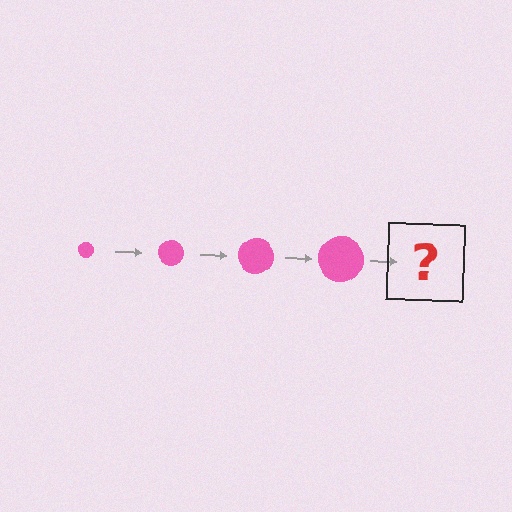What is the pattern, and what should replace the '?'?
The pattern is that the circle gets progressively larger each step. The '?' should be a pink circle, larger than the previous one.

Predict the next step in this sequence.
The next step is a pink circle, larger than the previous one.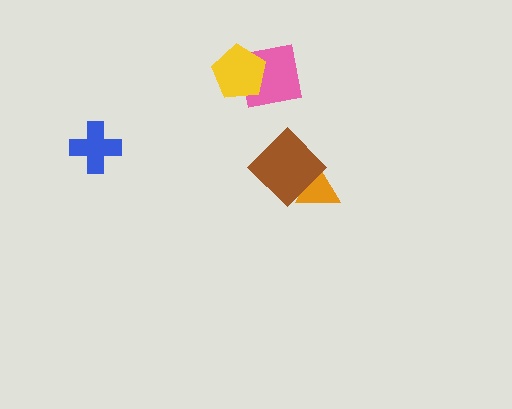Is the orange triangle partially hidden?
Yes, it is partially covered by another shape.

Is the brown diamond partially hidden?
No, no other shape covers it.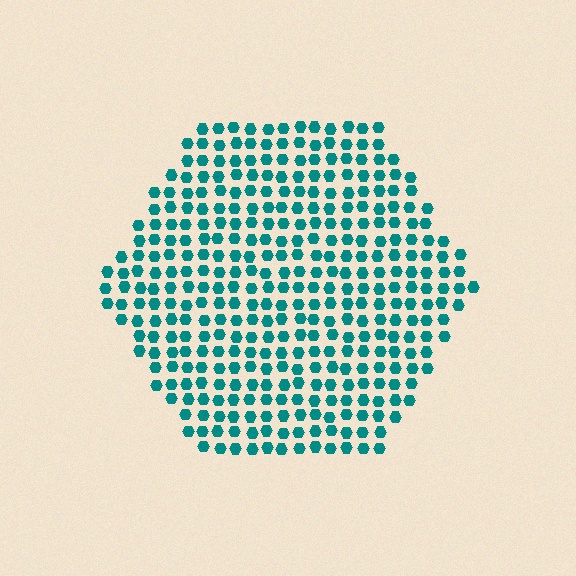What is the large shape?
The large shape is a hexagon.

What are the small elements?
The small elements are hexagons.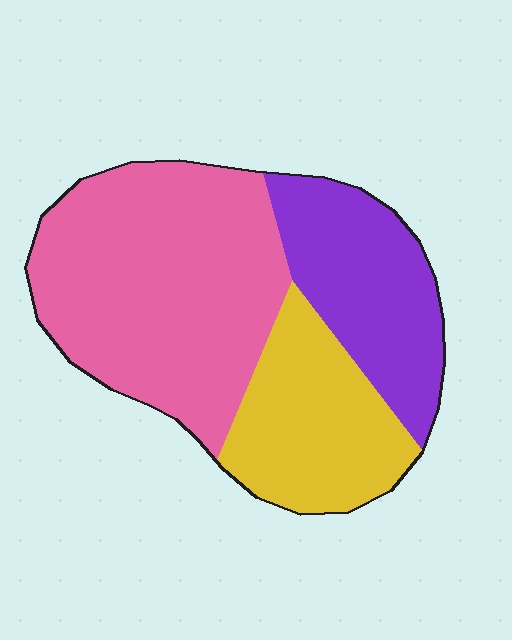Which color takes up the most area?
Pink, at roughly 50%.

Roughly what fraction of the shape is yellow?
Yellow takes up less than a quarter of the shape.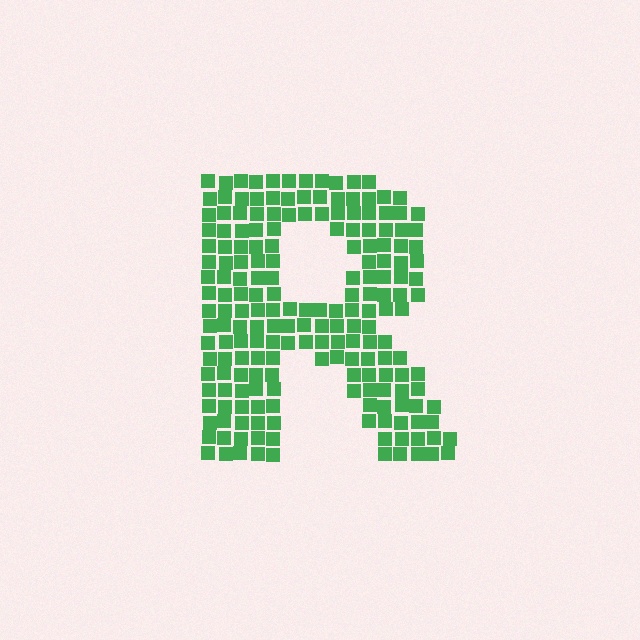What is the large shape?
The large shape is the letter R.